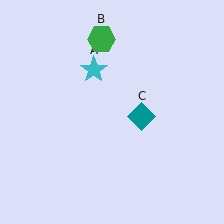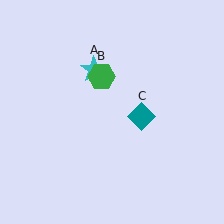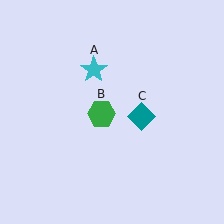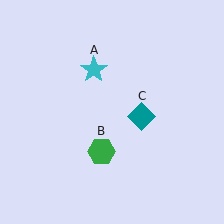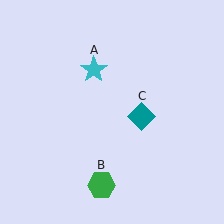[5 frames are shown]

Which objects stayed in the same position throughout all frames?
Cyan star (object A) and teal diamond (object C) remained stationary.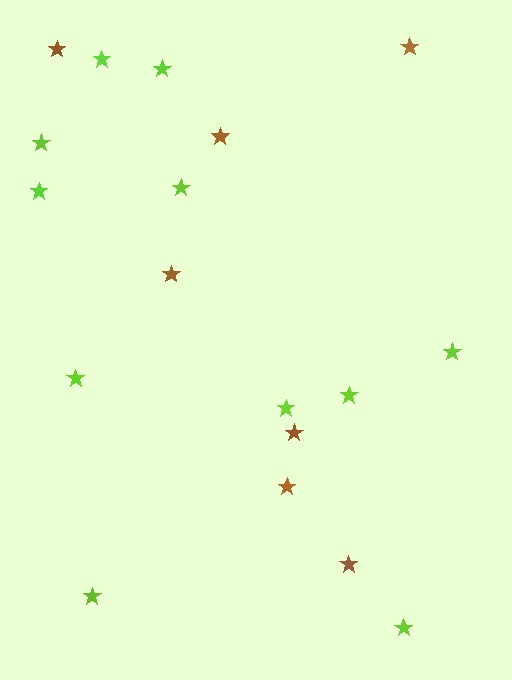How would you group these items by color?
There are 2 groups: one group of brown stars (7) and one group of lime stars (11).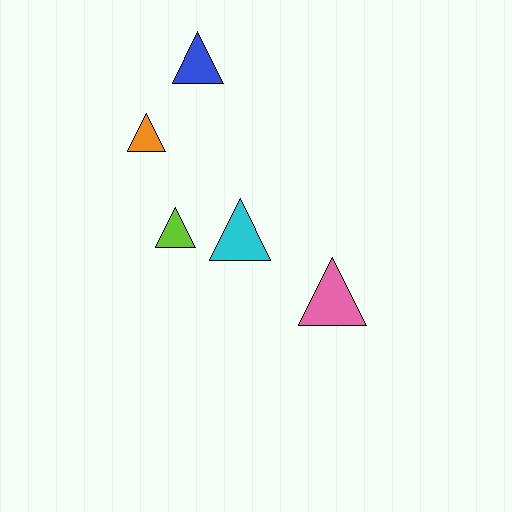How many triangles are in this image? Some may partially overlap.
There are 5 triangles.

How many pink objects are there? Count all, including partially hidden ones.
There is 1 pink object.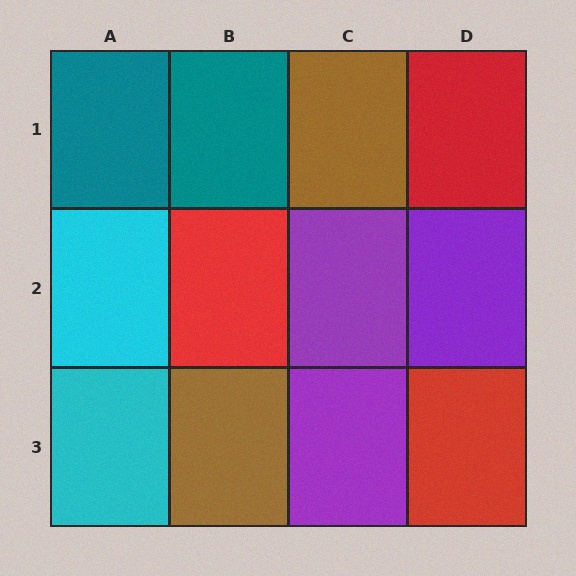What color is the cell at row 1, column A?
Teal.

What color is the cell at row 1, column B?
Teal.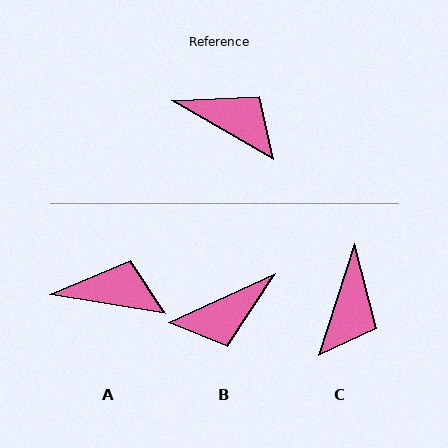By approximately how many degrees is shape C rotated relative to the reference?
Approximately 78 degrees clockwise.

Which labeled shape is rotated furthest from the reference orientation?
B, about 125 degrees away.